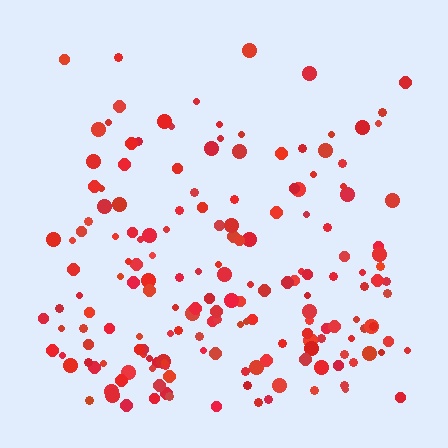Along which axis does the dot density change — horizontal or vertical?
Vertical.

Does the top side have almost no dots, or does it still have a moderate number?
Still a moderate number, just noticeably fewer than the bottom.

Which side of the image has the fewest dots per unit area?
The top.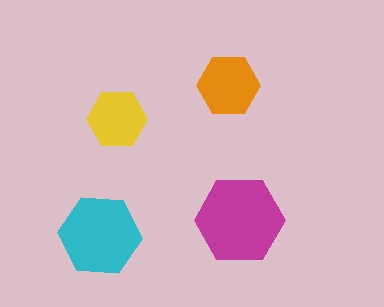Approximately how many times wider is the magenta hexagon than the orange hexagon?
About 1.5 times wider.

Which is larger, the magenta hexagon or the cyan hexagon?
The magenta one.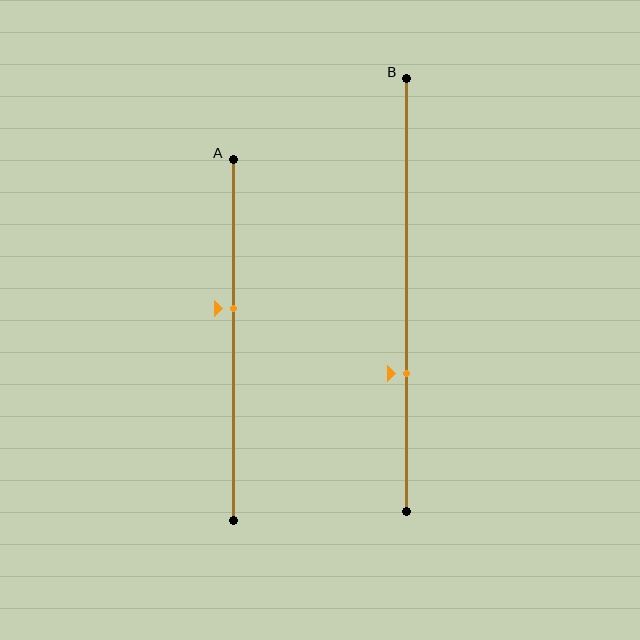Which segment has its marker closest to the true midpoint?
Segment A has its marker closest to the true midpoint.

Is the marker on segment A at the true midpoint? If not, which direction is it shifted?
No, the marker on segment A is shifted upward by about 9% of the segment length.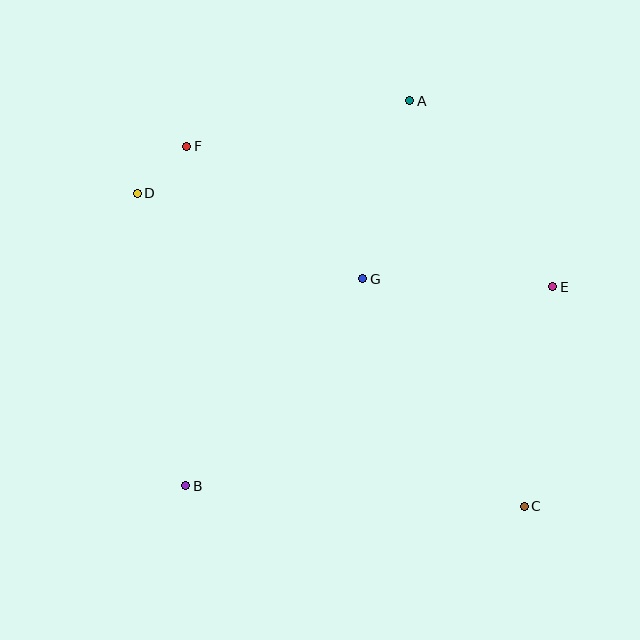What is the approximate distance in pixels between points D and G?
The distance between D and G is approximately 241 pixels.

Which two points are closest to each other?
Points D and F are closest to each other.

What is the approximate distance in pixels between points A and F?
The distance between A and F is approximately 228 pixels.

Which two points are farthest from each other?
Points C and D are farthest from each other.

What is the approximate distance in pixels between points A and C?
The distance between A and C is approximately 421 pixels.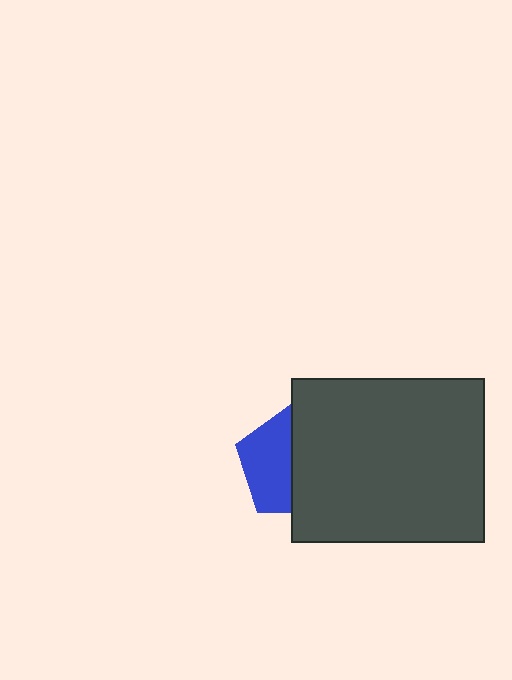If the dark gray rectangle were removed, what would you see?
You would see the complete blue pentagon.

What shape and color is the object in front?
The object in front is a dark gray rectangle.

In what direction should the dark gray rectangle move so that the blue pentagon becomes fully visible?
The dark gray rectangle should move right. That is the shortest direction to clear the overlap and leave the blue pentagon fully visible.